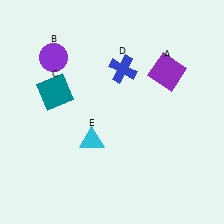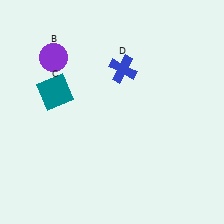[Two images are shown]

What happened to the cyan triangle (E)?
The cyan triangle (E) was removed in Image 2. It was in the bottom-left area of Image 1.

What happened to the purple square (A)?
The purple square (A) was removed in Image 2. It was in the top-right area of Image 1.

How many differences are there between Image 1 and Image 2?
There are 2 differences between the two images.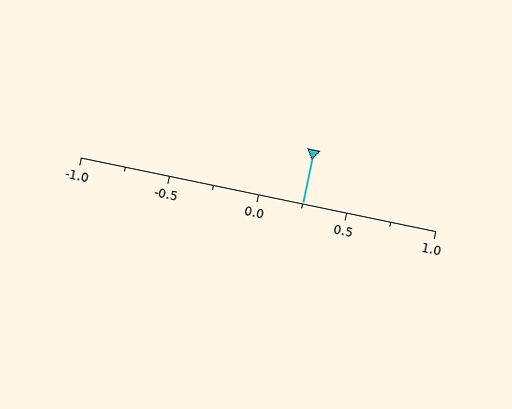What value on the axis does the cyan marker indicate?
The marker indicates approximately 0.25.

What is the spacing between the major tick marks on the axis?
The major ticks are spaced 0.5 apart.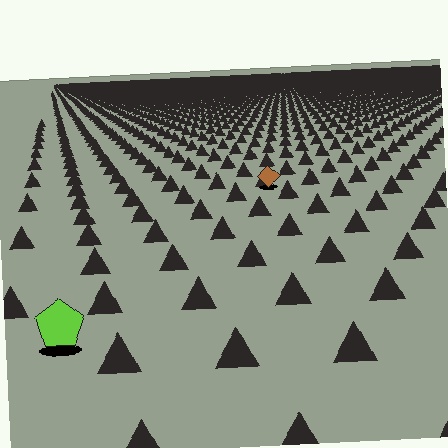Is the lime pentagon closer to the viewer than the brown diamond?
Yes. The lime pentagon is closer — you can tell from the texture gradient: the ground texture is coarser near it.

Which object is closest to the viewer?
The lime pentagon is closest. The texture marks near it are larger and more spread out.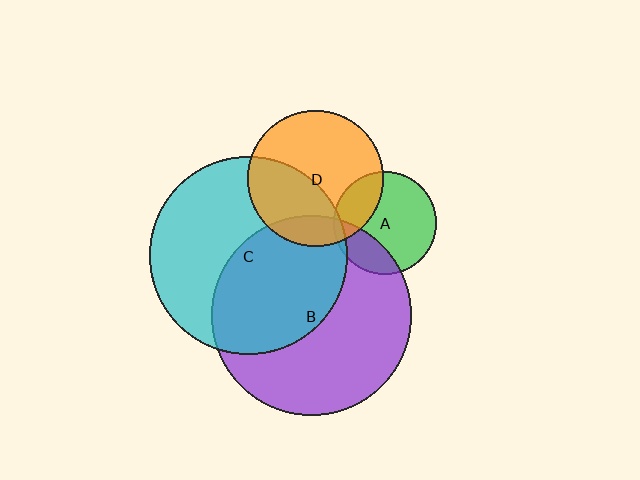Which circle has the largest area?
Circle B (purple).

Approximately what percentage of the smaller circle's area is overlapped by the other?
Approximately 45%.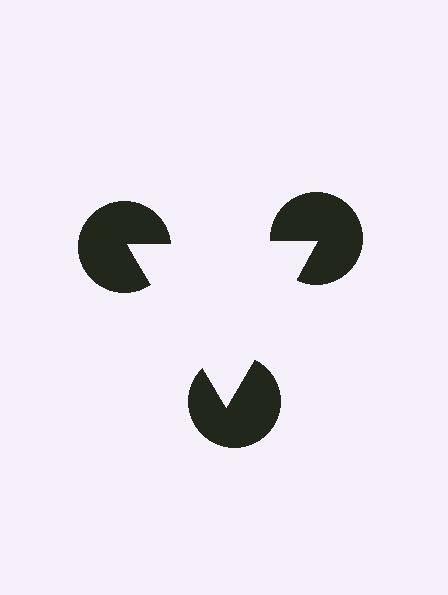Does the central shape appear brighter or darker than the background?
It typically appears slightly brighter than the background, even though no actual brightness change is drawn.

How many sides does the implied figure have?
3 sides.